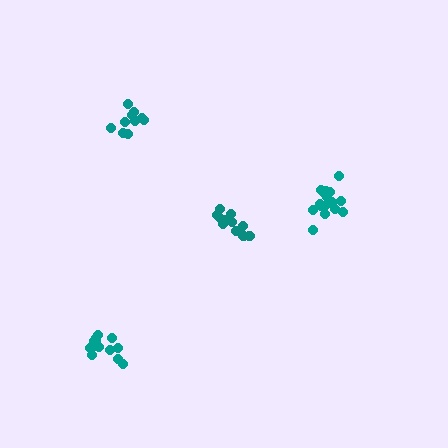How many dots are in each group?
Group 1: 16 dots, Group 2: 14 dots, Group 3: 12 dots, Group 4: 10 dots (52 total).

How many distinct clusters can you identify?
There are 4 distinct clusters.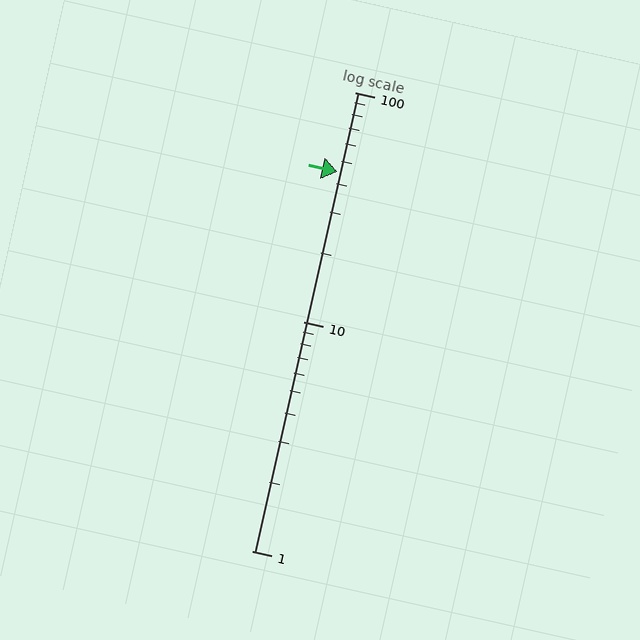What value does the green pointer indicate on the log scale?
The pointer indicates approximately 45.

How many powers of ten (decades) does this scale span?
The scale spans 2 decades, from 1 to 100.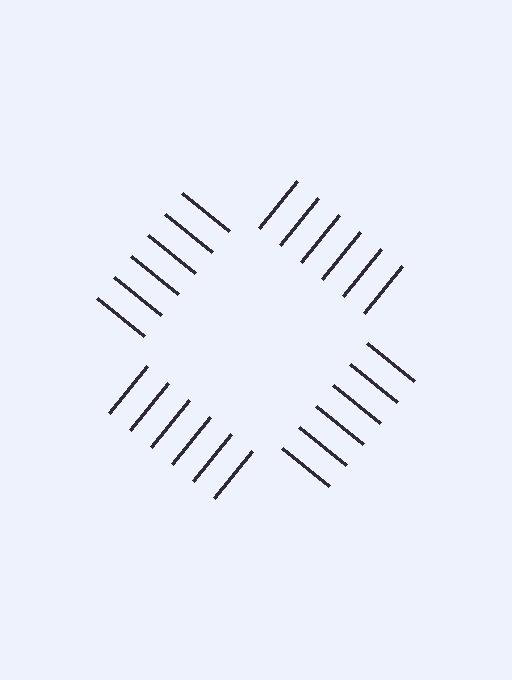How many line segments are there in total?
24 — 6 along each of the 4 edges.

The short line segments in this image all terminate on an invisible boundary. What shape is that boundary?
An illusory square — the line segments terminate on its edges but no continuous stroke is drawn.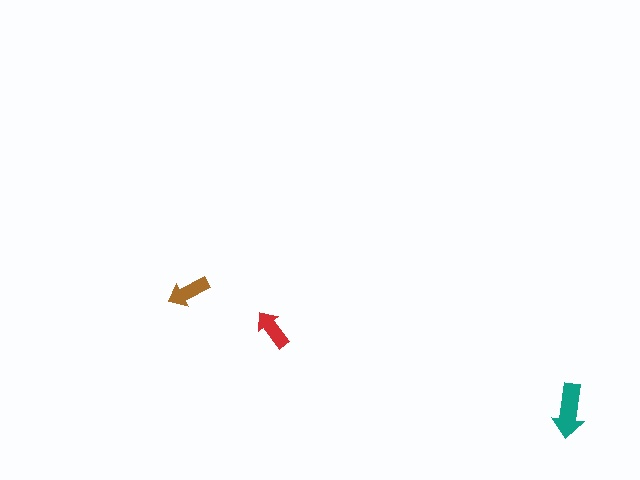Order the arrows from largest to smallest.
the teal one, the brown one, the red one.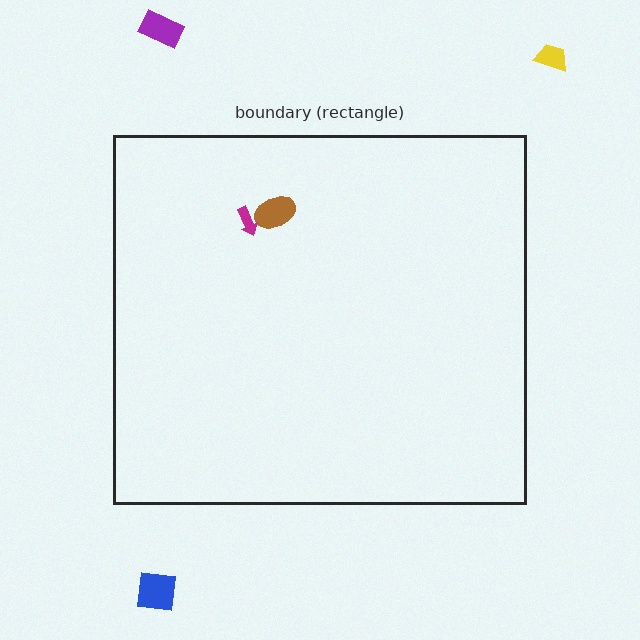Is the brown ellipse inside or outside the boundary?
Inside.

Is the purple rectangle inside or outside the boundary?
Outside.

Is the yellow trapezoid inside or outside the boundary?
Outside.